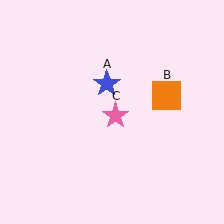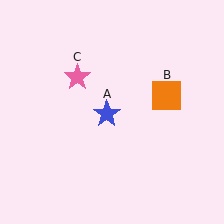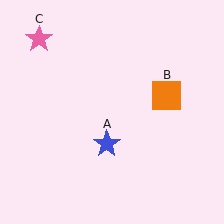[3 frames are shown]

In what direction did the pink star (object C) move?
The pink star (object C) moved up and to the left.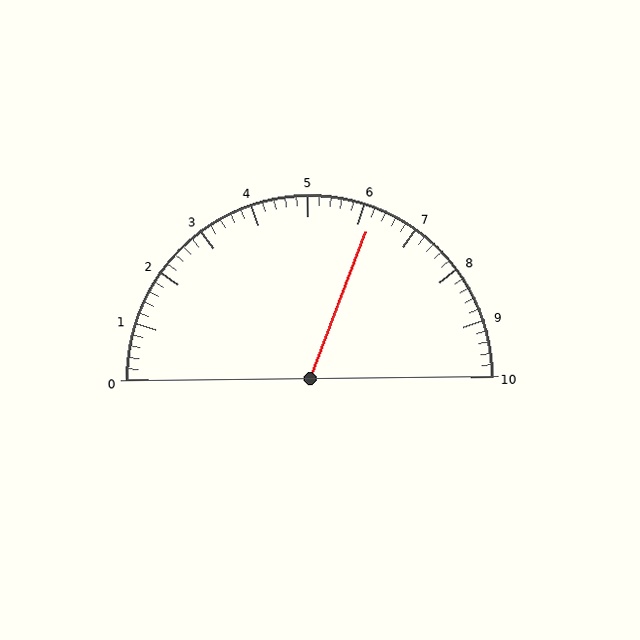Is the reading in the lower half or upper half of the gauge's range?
The reading is in the upper half of the range (0 to 10).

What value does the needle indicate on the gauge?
The needle indicates approximately 6.2.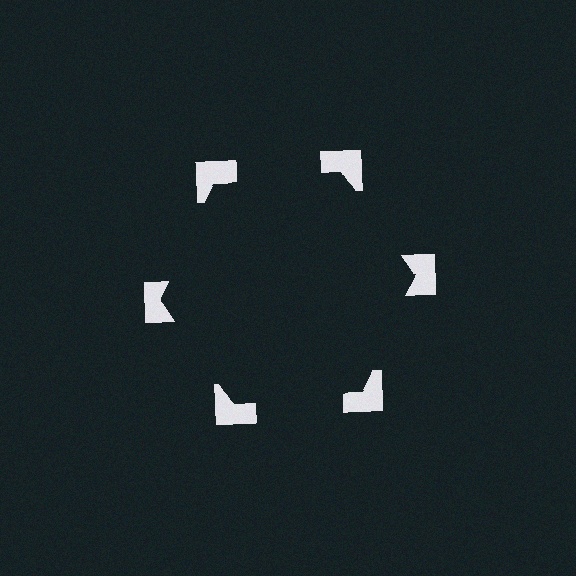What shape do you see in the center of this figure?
An illusory hexagon — its edges are inferred from the aligned wedge cuts in the notched squares, not physically drawn.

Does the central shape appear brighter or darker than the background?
It typically appears slightly darker than the background, even though no actual brightness change is drawn.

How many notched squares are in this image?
There are 6 — one at each vertex of the illusory hexagon.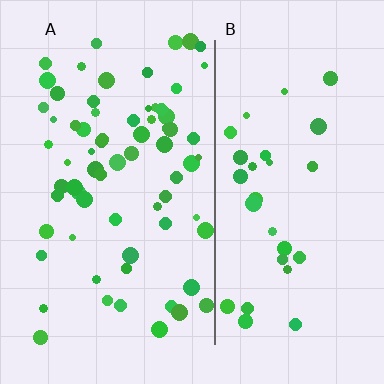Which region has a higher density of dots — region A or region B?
A (the left).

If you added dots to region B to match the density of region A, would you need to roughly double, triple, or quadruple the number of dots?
Approximately double.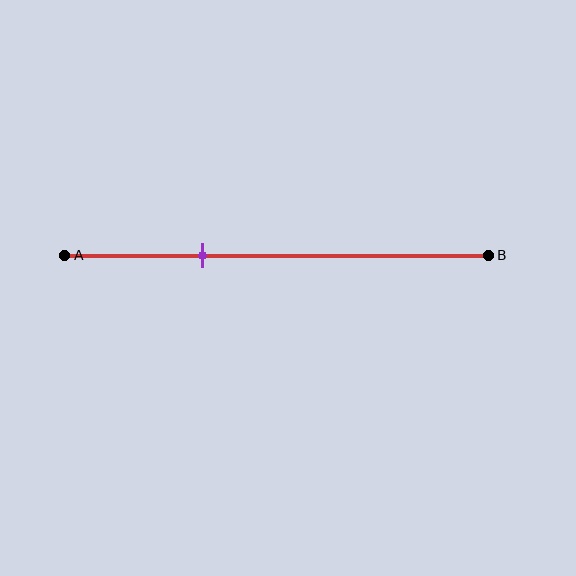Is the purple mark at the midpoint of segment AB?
No, the mark is at about 35% from A, not at the 50% midpoint.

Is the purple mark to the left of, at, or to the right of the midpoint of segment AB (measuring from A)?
The purple mark is to the left of the midpoint of segment AB.